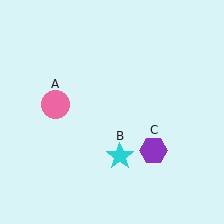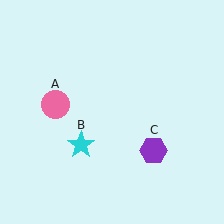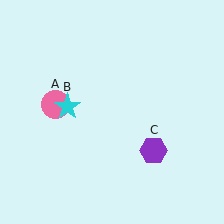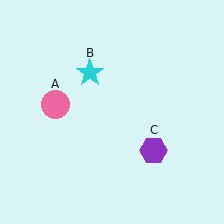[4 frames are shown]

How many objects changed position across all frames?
1 object changed position: cyan star (object B).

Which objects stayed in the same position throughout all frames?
Pink circle (object A) and purple hexagon (object C) remained stationary.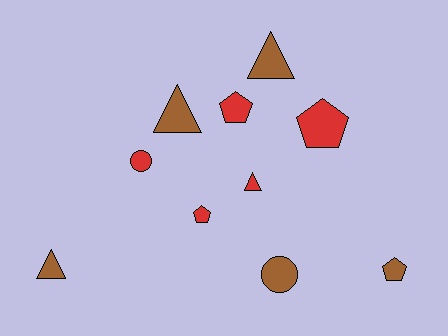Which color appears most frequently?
Brown, with 5 objects.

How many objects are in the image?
There are 10 objects.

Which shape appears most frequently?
Pentagon, with 4 objects.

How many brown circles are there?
There is 1 brown circle.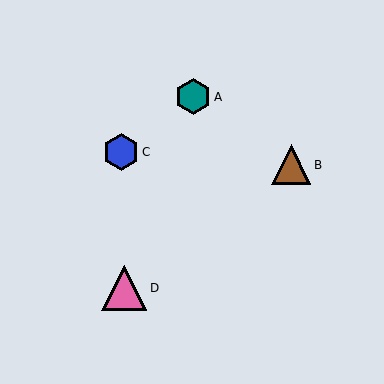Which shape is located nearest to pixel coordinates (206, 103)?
The teal hexagon (labeled A) at (193, 97) is nearest to that location.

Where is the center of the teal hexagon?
The center of the teal hexagon is at (193, 97).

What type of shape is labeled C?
Shape C is a blue hexagon.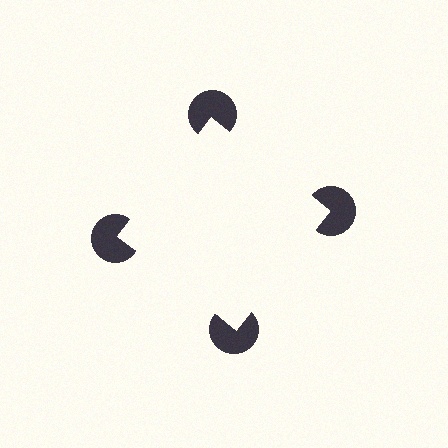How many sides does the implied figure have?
4 sides.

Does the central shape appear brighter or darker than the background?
It typically appears slightly brighter than the background, even though no actual brightness change is drawn.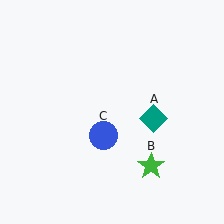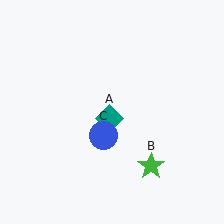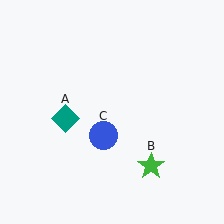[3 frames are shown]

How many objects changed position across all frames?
1 object changed position: teal diamond (object A).